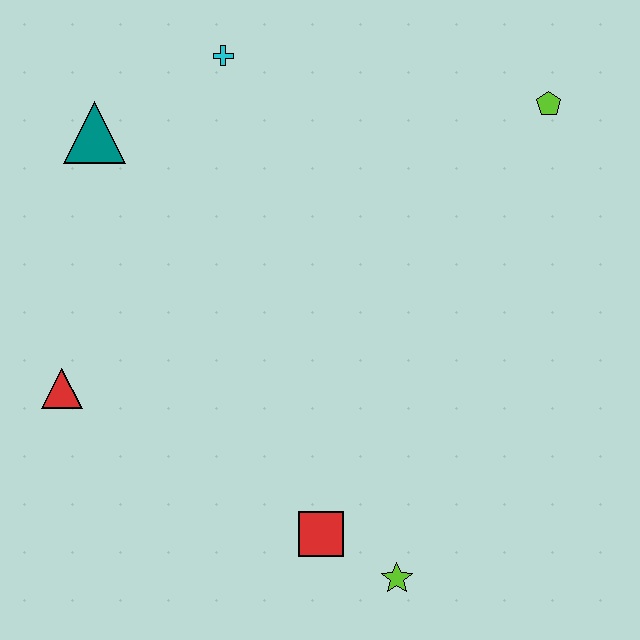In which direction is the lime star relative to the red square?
The lime star is to the right of the red square.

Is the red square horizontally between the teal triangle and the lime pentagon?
Yes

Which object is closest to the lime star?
The red square is closest to the lime star.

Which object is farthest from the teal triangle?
The lime star is farthest from the teal triangle.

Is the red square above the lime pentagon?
No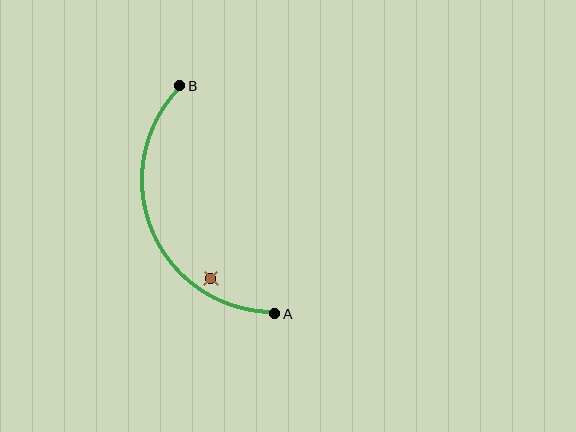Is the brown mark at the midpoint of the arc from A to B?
No — the brown mark does not lie on the arc at all. It sits slightly inside the curve.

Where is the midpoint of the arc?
The arc midpoint is the point on the curve farthest from the straight line joining A and B. It sits to the left of that line.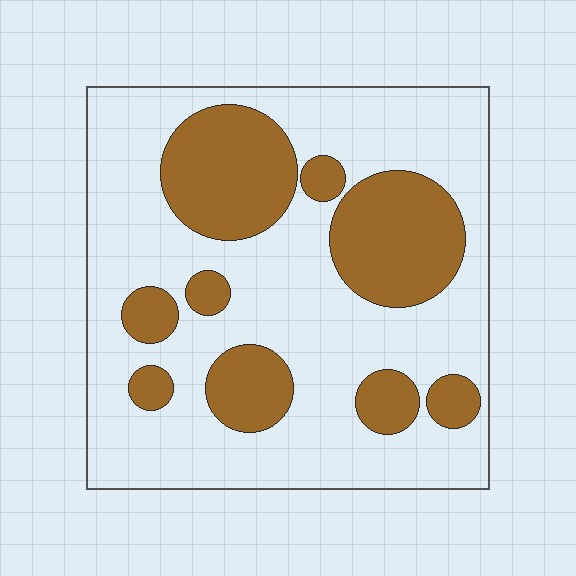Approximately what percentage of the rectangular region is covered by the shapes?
Approximately 30%.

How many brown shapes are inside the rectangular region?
9.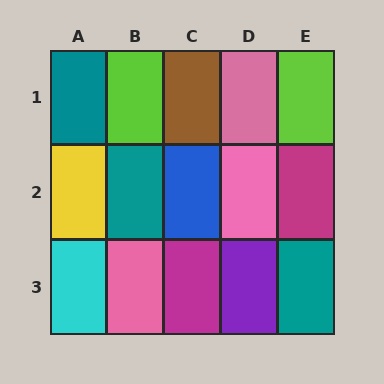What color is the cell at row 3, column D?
Purple.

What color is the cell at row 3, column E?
Teal.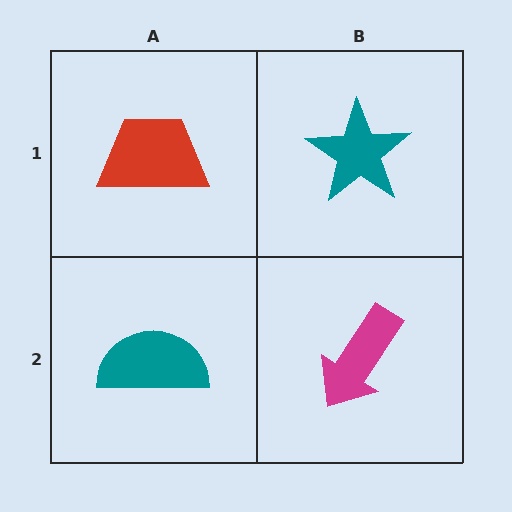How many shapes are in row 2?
2 shapes.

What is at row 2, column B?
A magenta arrow.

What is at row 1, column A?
A red trapezoid.